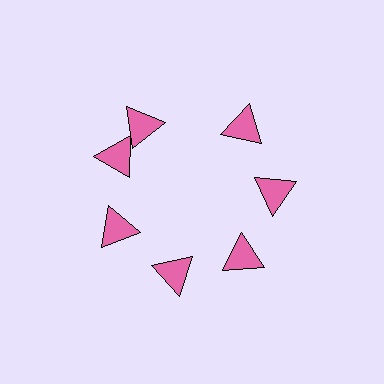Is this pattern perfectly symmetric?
No. The 7 pink triangles are arranged in a ring, but one element near the 12 o'clock position is rotated out of alignment along the ring, breaking the 7-fold rotational symmetry.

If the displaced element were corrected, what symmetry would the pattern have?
It would have 7-fold rotational symmetry — the pattern would map onto itself every 51 degrees.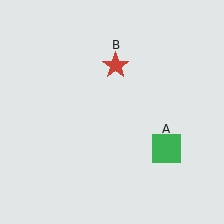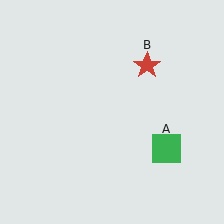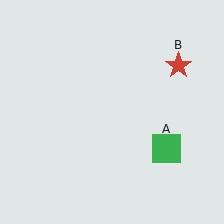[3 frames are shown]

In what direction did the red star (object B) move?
The red star (object B) moved right.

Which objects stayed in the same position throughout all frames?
Green square (object A) remained stationary.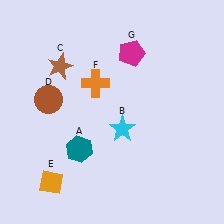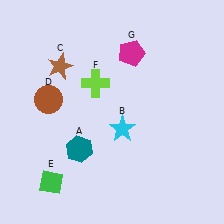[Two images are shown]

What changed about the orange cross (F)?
In Image 1, F is orange. In Image 2, it changed to lime.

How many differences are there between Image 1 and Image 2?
There are 2 differences between the two images.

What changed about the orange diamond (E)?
In Image 1, E is orange. In Image 2, it changed to green.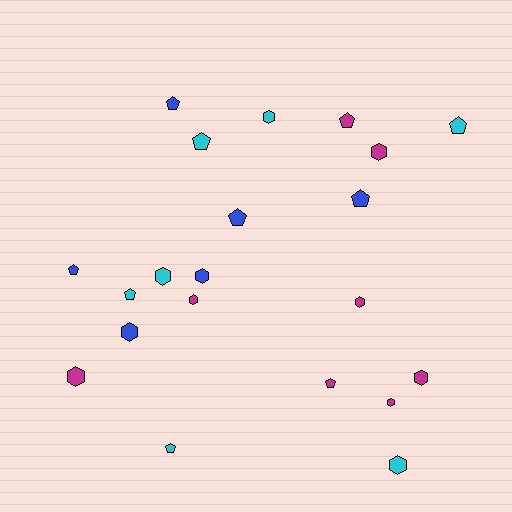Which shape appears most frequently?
Hexagon, with 11 objects.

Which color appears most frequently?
Magenta, with 8 objects.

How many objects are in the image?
There are 21 objects.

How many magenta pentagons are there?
There are 2 magenta pentagons.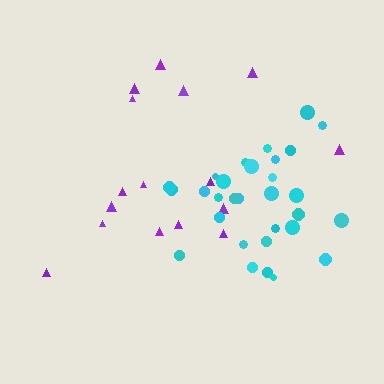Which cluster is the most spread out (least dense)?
Purple.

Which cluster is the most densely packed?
Cyan.